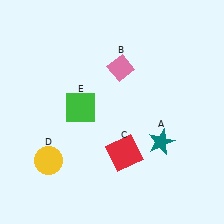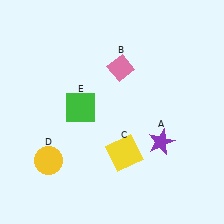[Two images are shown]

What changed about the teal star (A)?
In Image 1, A is teal. In Image 2, it changed to purple.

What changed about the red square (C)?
In Image 1, C is red. In Image 2, it changed to yellow.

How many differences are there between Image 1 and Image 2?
There are 2 differences between the two images.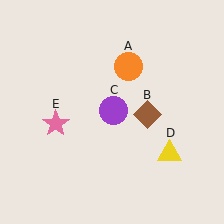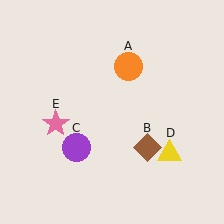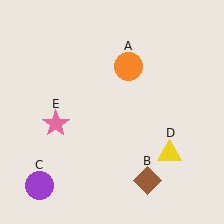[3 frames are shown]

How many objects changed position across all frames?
2 objects changed position: brown diamond (object B), purple circle (object C).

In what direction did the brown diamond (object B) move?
The brown diamond (object B) moved down.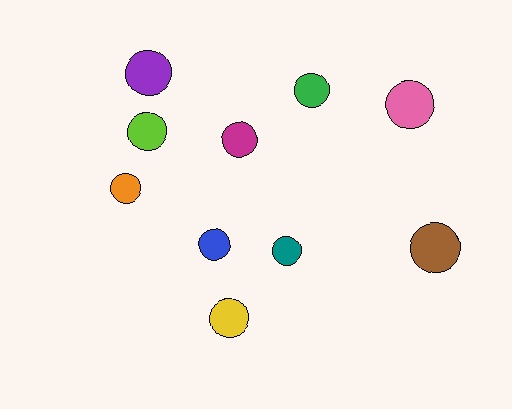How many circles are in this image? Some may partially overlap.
There are 10 circles.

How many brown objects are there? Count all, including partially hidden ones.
There is 1 brown object.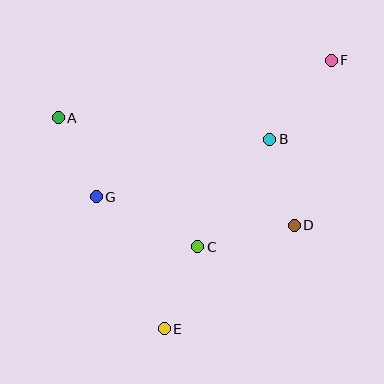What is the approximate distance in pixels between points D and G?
The distance between D and G is approximately 200 pixels.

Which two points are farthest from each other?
Points E and F are farthest from each other.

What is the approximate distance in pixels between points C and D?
The distance between C and D is approximately 99 pixels.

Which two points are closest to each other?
Points A and G are closest to each other.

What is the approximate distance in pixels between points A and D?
The distance between A and D is approximately 259 pixels.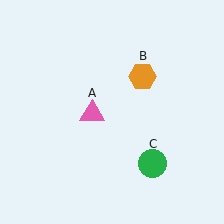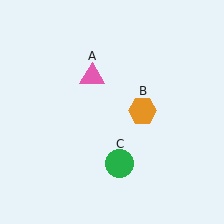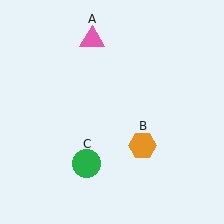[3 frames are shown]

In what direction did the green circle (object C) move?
The green circle (object C) moved left.